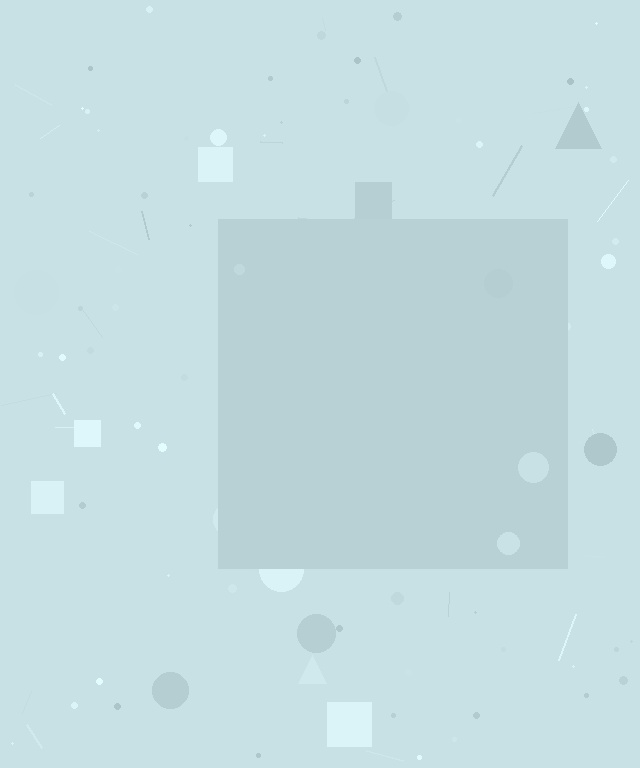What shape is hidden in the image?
A square is hidden in the image.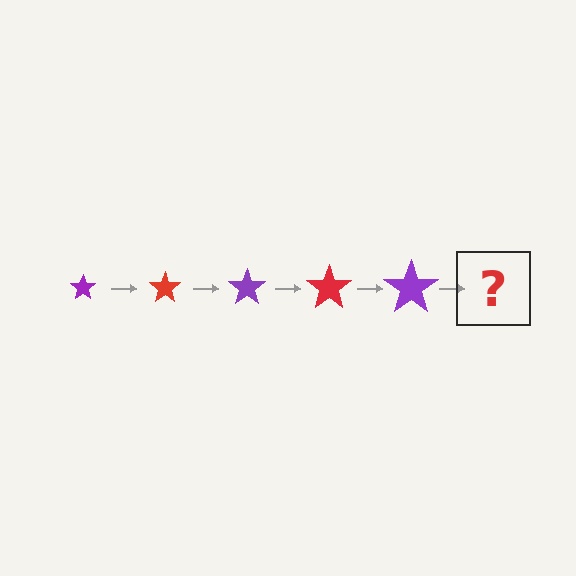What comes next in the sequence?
The next element should be a red star, larger than the previous one.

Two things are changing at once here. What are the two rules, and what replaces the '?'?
The two rules are that the star grows larger each step and the color cycles through purple and red. The '?' should be a red star, larger than the previous one.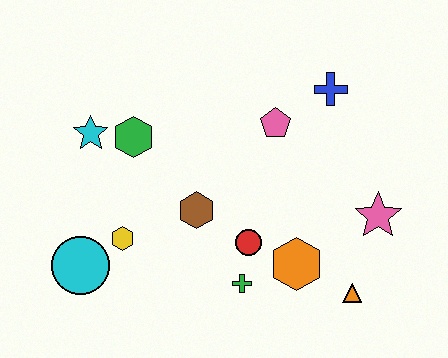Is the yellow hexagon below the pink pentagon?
Yes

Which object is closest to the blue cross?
The pink pentagon is closest to the blue cross.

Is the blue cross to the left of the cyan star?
No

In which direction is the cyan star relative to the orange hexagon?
The cyan star is to the left of the orange hexagon.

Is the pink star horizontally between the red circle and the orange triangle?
No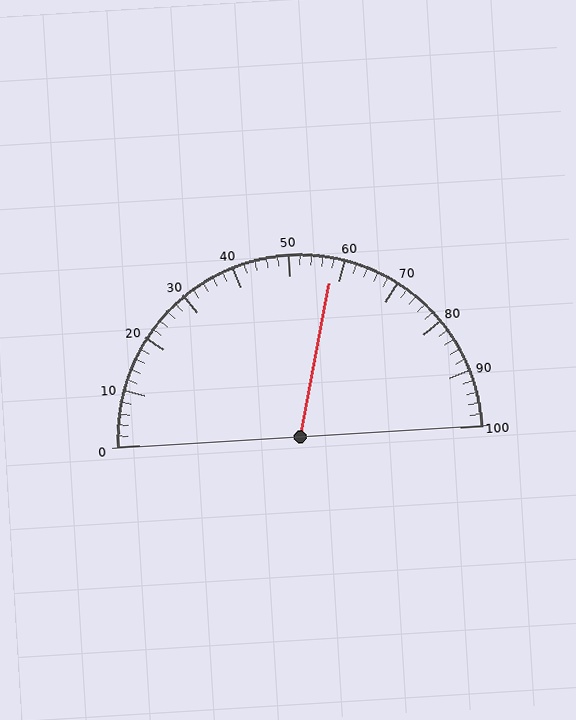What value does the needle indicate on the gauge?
The needle indicates approximately 58.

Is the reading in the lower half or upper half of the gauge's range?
The reading is in the upper half of the range (0 to 100).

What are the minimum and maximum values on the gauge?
The gauge ranges from 0 to 100.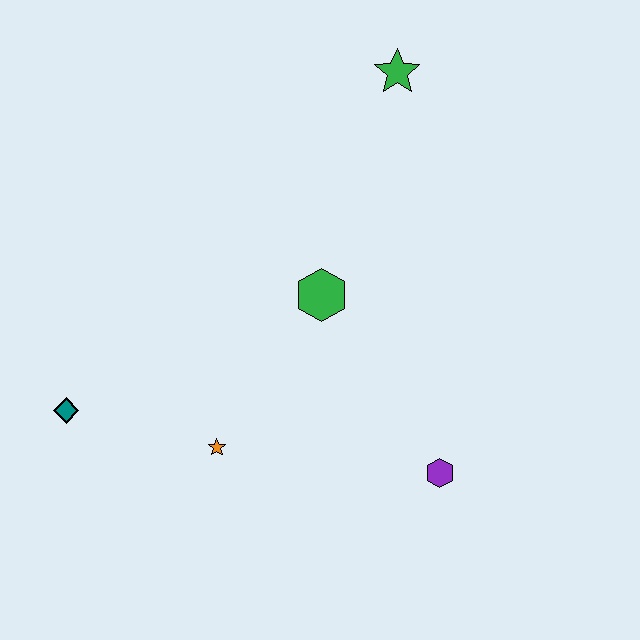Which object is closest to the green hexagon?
The orange star is closest to the green hexagon.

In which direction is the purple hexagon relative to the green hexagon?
The purple hexagon is below the green hexagon.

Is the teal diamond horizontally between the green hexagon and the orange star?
No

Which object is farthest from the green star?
The teal diamond is farthest from the green star.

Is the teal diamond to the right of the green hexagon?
No